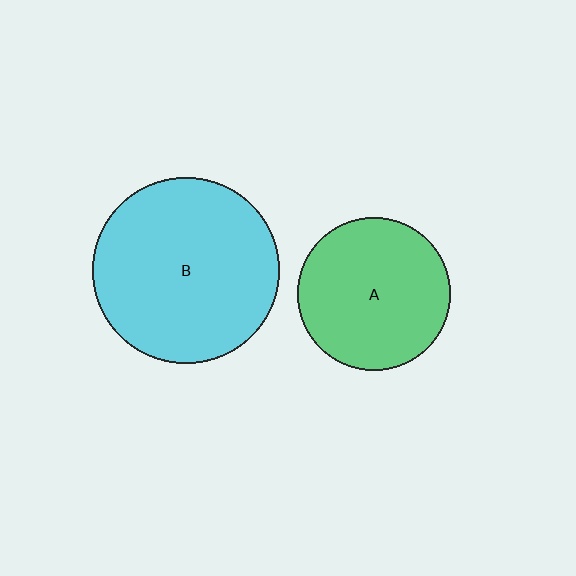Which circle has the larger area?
Circle B (cyan).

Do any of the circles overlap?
No, none of the circles overlap.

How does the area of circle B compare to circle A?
Approximately 1.5 times.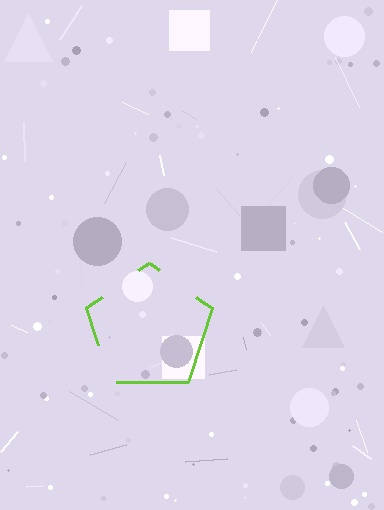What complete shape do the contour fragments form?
The contour fragments form a pentagon.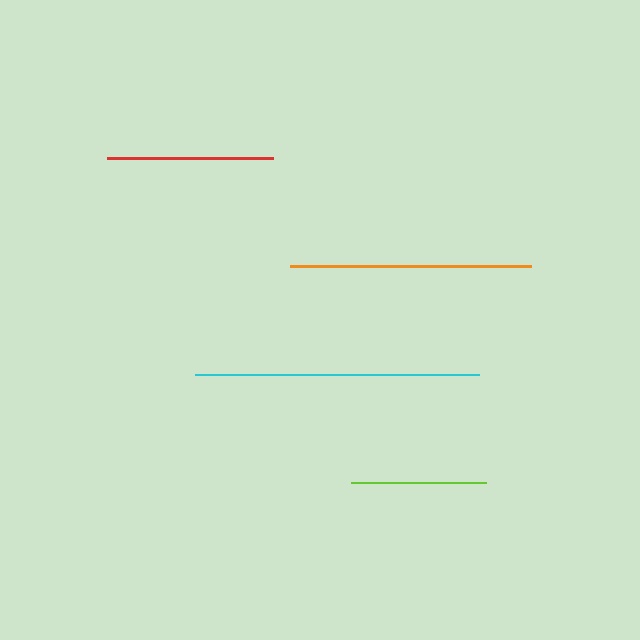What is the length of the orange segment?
The orange segment is approximately 241 pixels long.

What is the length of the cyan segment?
The cyan segment is approximately 284 pixels long.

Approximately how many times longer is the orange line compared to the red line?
The orange line is approximately 1.5 times the length of the red line.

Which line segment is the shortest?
The lime line is the shortest at approximately 135 pixels.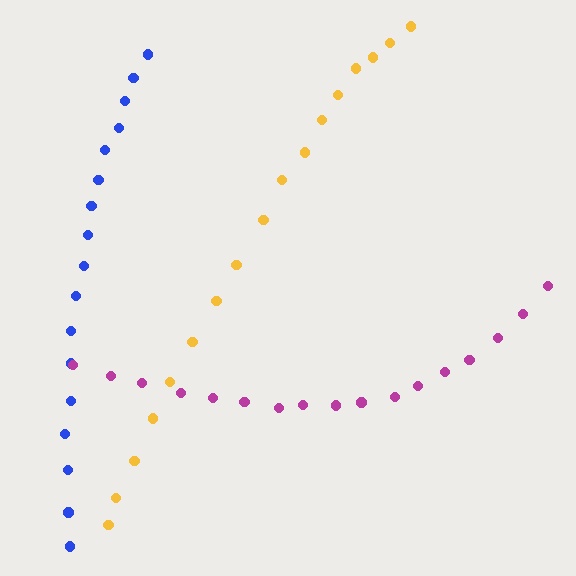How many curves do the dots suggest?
There are 3 distinct paths.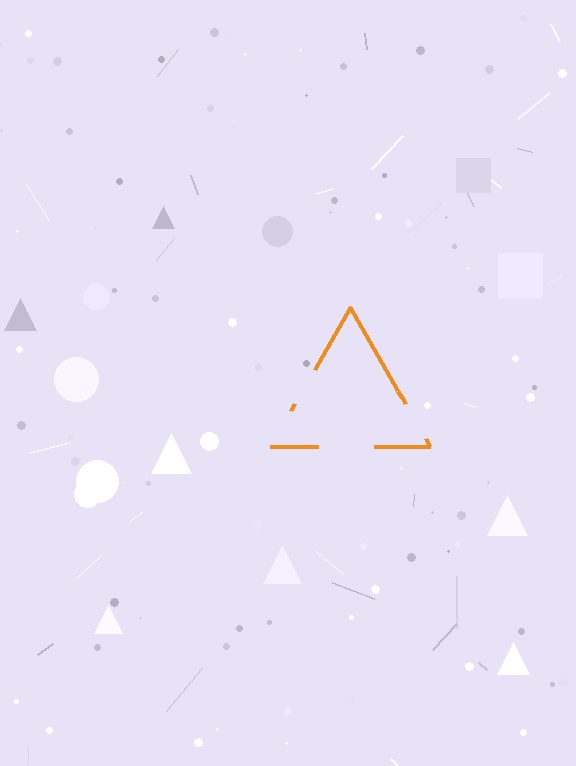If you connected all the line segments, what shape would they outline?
They would outline a triangle.